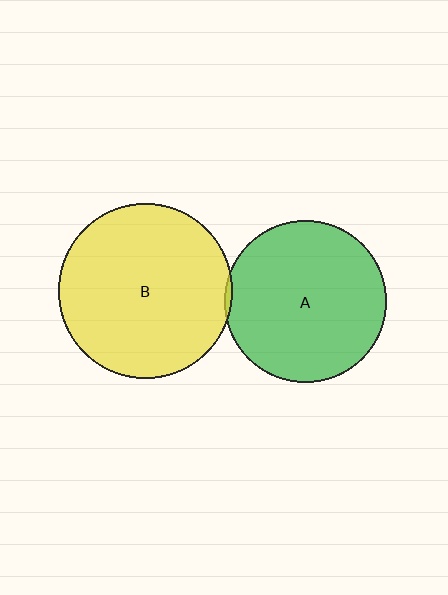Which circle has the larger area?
Circle B (yellow).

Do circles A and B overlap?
Yes.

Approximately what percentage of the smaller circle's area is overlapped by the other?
Approximately 5%.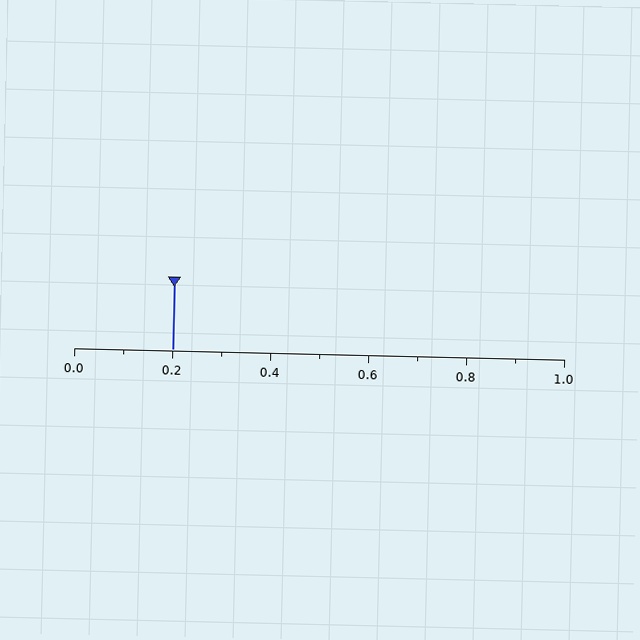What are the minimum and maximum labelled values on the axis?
The axis runs from 0.0 to 1.0.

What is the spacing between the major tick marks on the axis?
The major ticks are spaced 0.2 apart.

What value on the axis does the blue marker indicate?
The marker indicates approximately 0.2.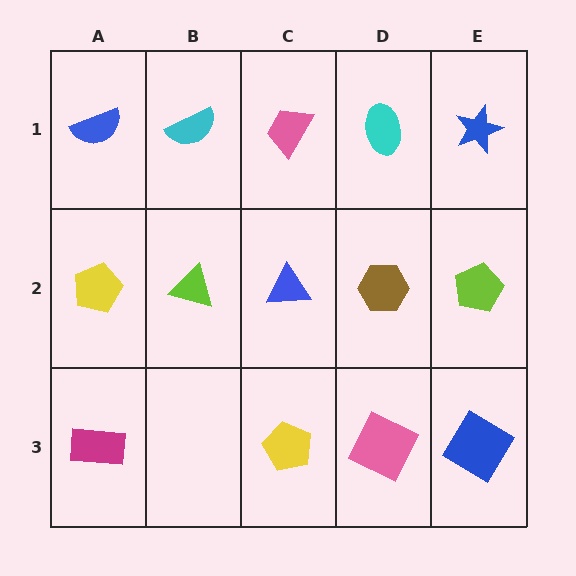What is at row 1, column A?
A blue semicircle.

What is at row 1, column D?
A cyan ellipse.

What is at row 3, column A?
A magenta rectangle.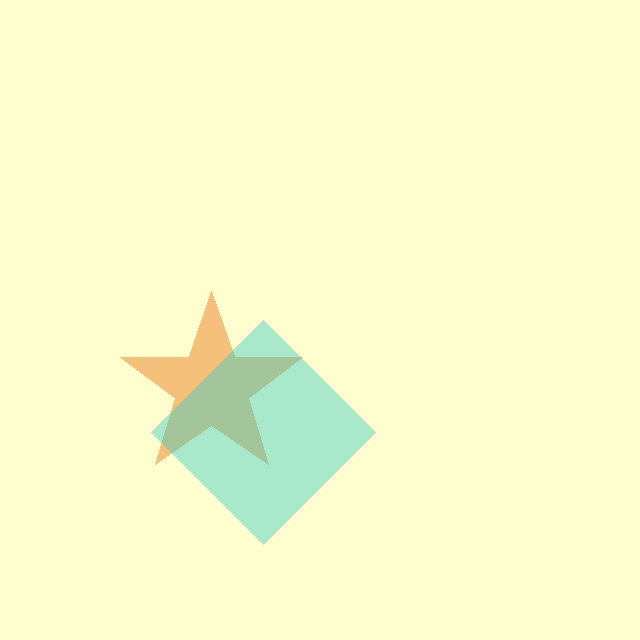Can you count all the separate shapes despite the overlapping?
Yes, there are 2 separate shapes.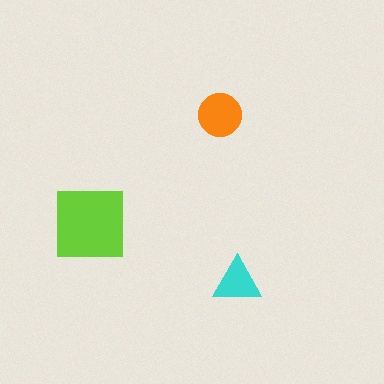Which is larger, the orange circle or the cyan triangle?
The orange circle.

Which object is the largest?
The lime square.